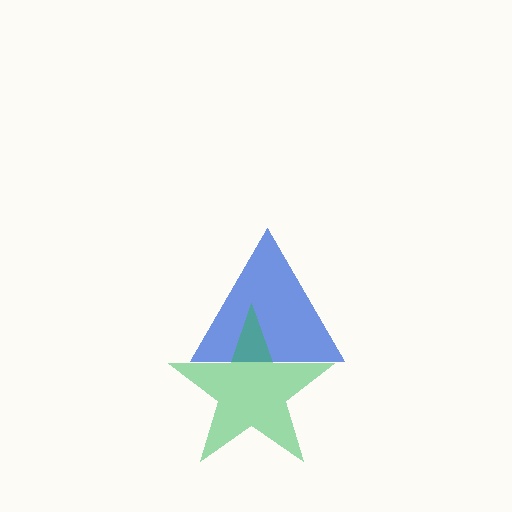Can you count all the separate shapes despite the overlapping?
Yes, there are 2 separate shapes.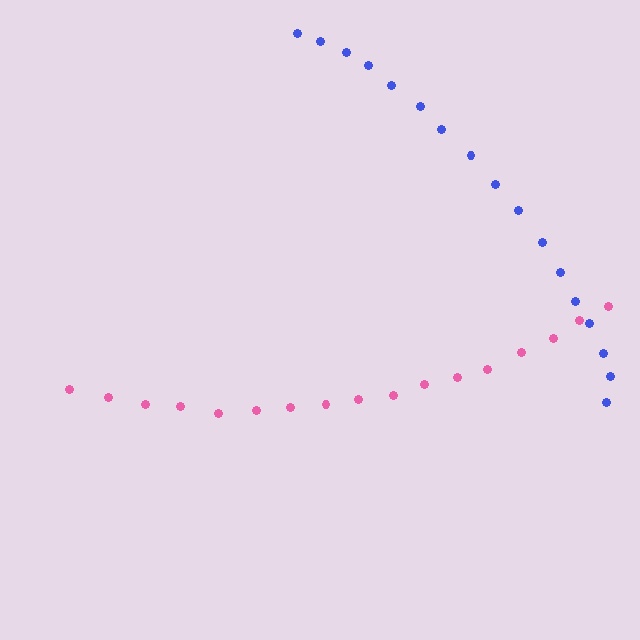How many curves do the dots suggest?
There are 2 distinct paths.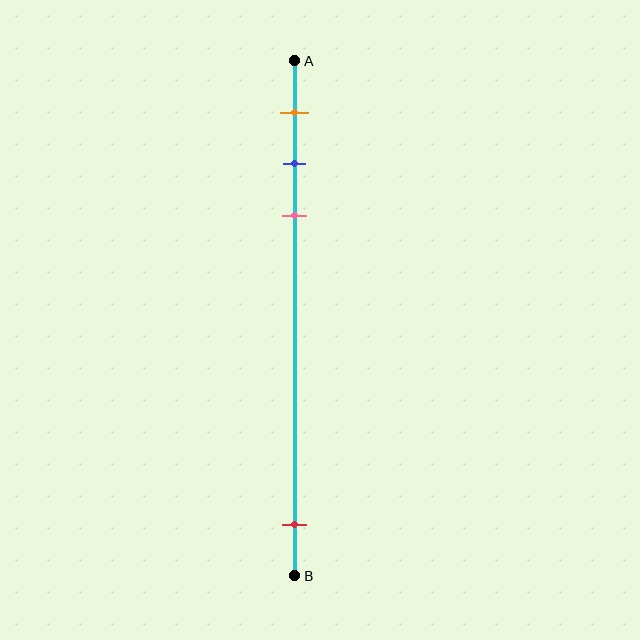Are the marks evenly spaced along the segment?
No, the marks are not evenly spaced.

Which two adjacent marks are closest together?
The blue and pink marks are the closest adjacent pair.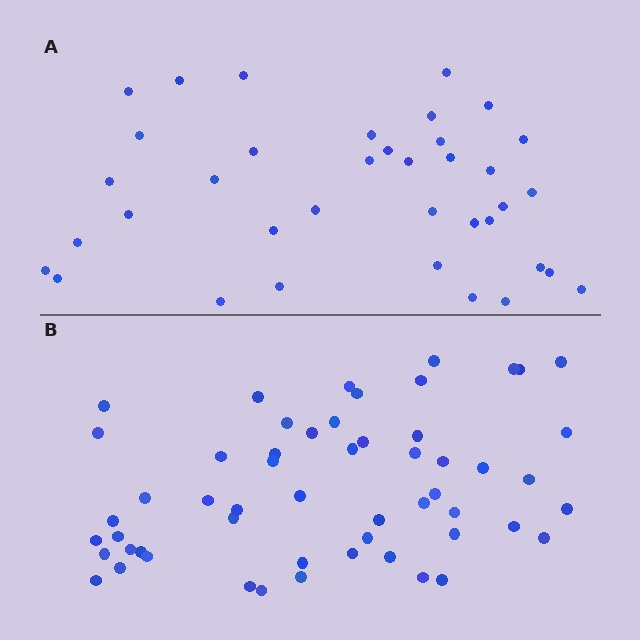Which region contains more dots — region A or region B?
Region B (the bottom region) has more dots.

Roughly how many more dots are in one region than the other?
Region B has approximately 20 more dots than region A.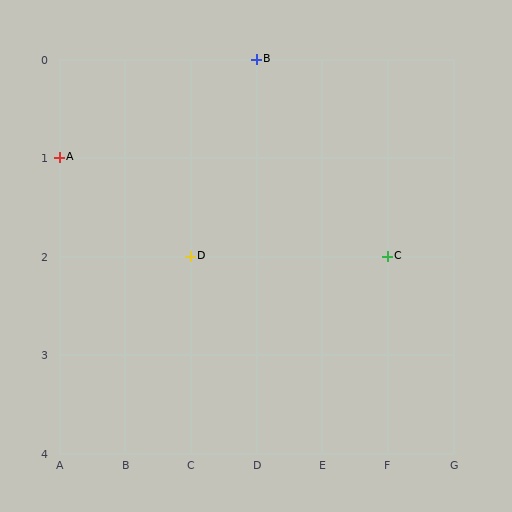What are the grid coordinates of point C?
Point C is at grid coordinates (F, 2).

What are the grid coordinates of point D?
Point D is at grid coordinates (C, 2).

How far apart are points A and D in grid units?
Points A and D are 2 columns and 1 row apart (about 2.2 grid units diagonally).